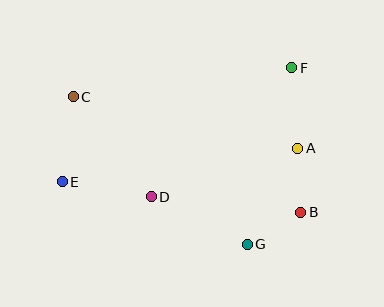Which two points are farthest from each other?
Points E and F are farthest from each other.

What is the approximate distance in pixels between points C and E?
The distance between C and E is approximately 85 pixels.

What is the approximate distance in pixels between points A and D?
The distance between A and D is approximately 154 pixels.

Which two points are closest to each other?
Points B and G are closest to each other.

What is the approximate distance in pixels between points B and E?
The distance between B and E is approximately 241 pixels.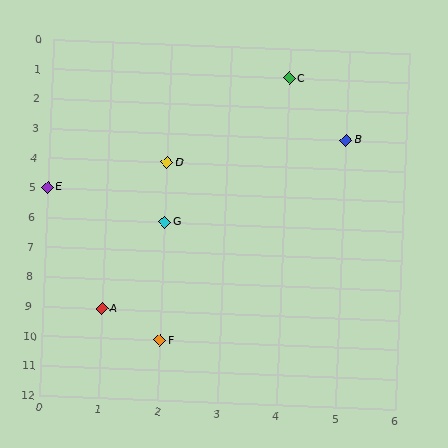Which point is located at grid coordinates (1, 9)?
Point A is at (1, 9).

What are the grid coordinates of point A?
Point A is at grid coordinates (1, 9).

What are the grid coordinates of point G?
Point G is at grid coordinates (2, 6).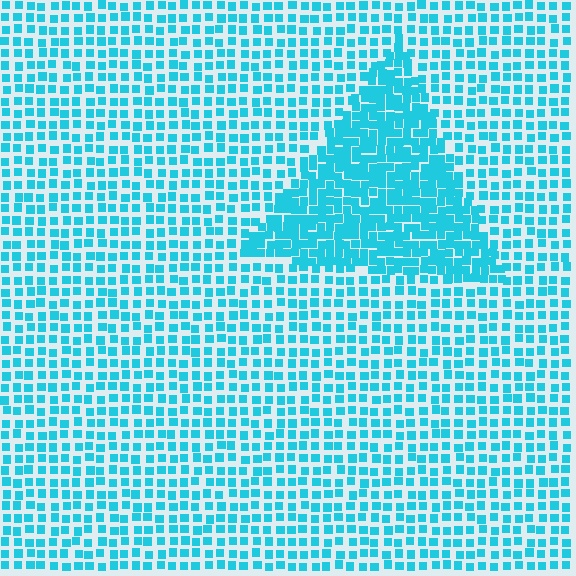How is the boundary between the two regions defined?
The boundary is defined by a change in element density (approximately 1.9x ratio). All elements are the same color, size, and shape.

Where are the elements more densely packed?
The elements are more densely packed inside the triangle boundary.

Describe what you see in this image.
The image contains small cyan elements arranged at two different densities. A triangle-shaped region is visible where the elements are more densely packed than the surrounding area.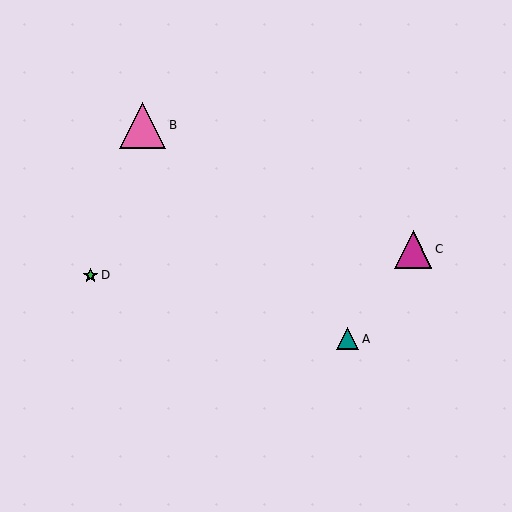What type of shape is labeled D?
Shape D is a green star.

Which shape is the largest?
The pink triangle (labeled B) is the largest.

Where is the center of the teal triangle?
The center of the teal triangle is at (348, 339).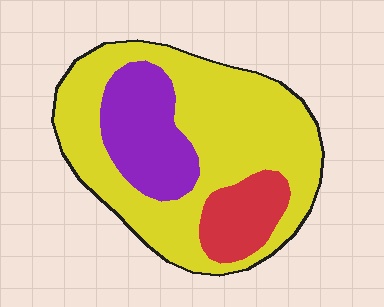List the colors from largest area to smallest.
From largest to smallest: yellow, purple, red.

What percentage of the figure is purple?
Purple covers about 20% of the figure.